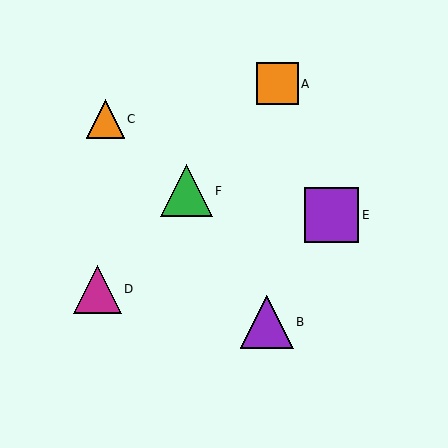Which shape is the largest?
The purple square (labeled E) is the largest.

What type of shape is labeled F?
Shape F is a green triangle.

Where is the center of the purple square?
The center of the purple square is at (331, 215).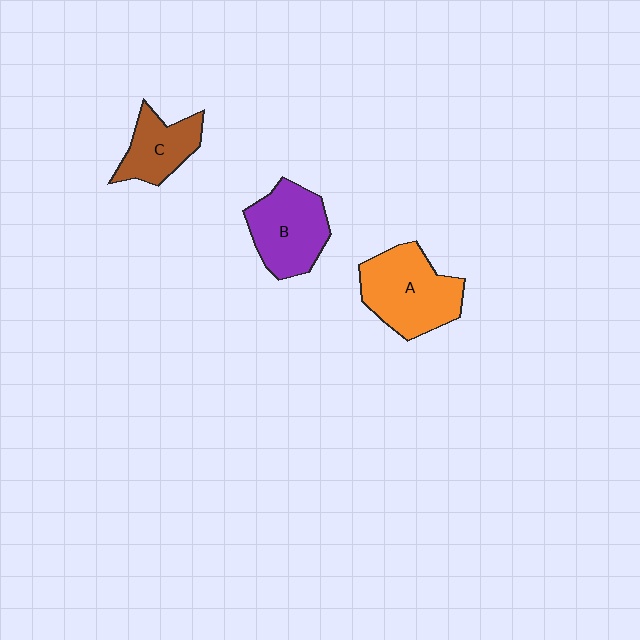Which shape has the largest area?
Shape A (orange).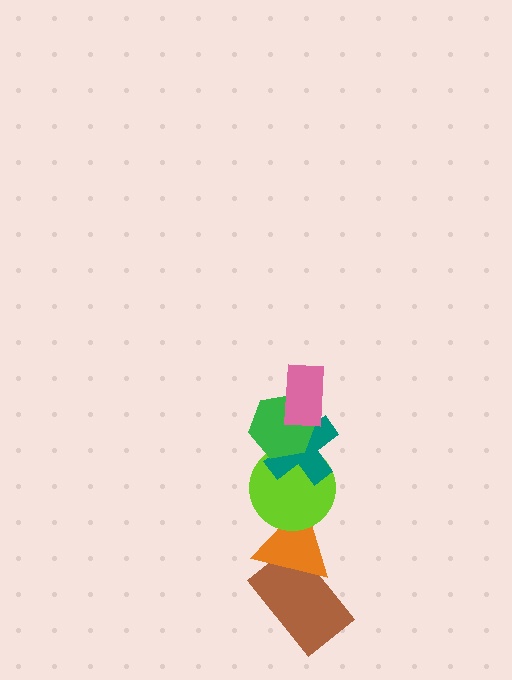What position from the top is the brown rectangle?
The brown rectangle is 6th from the top.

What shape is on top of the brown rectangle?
The orange triangle is on top of the brown rectangle.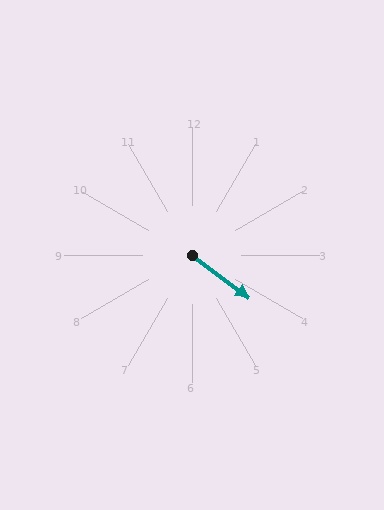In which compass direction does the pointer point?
Southeast.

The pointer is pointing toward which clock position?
Roughly 4 o'clock.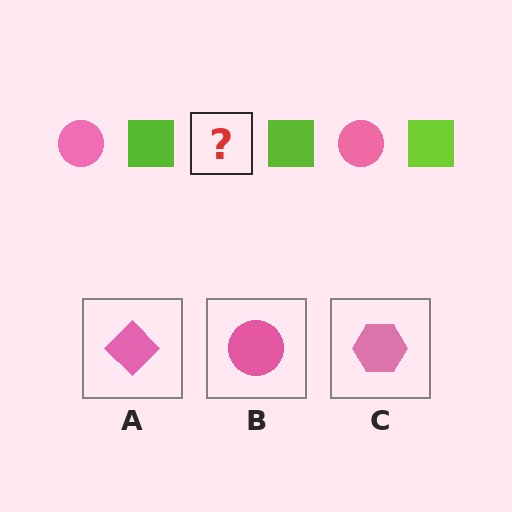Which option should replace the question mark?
Option B.